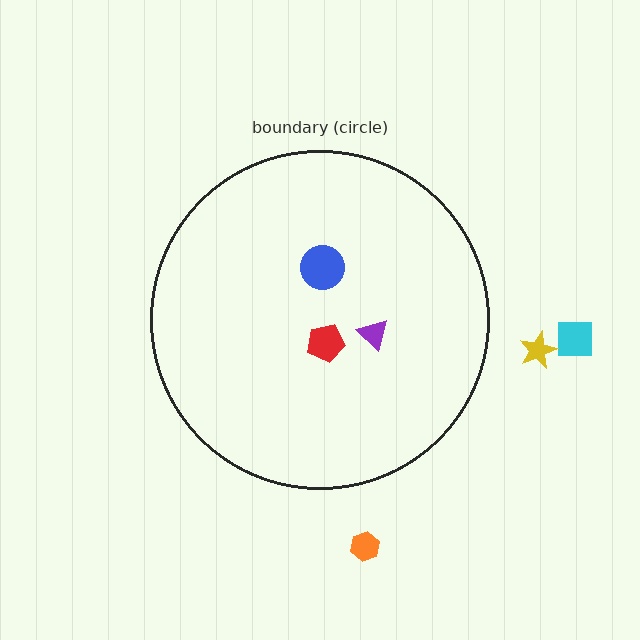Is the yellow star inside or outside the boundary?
Outside.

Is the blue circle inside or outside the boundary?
Inside.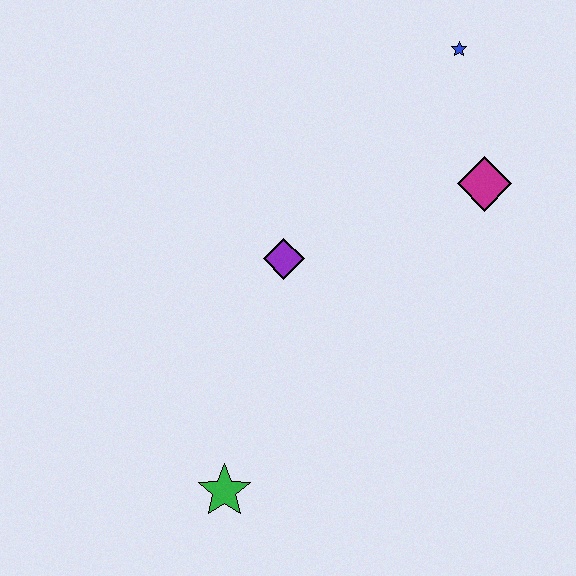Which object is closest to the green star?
The purple diamond is closest to the green star.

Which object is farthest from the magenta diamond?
The green star is farthest from the magenta diamond.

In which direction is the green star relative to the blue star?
The green star is below the blue star.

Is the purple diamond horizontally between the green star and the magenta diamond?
Yes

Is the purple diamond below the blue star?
Yes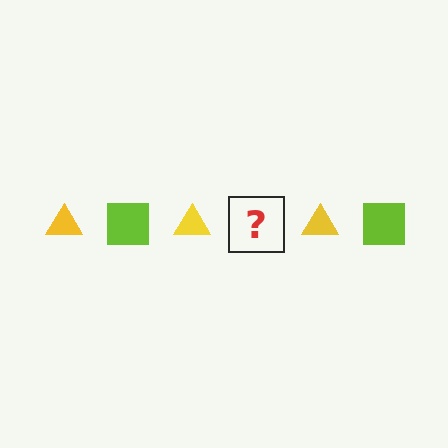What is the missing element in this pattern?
The missing element is a lime square.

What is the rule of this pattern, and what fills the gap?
The rule is that the pattern alternates between yellow triangle and lime square. The gap should be filled with a lime square.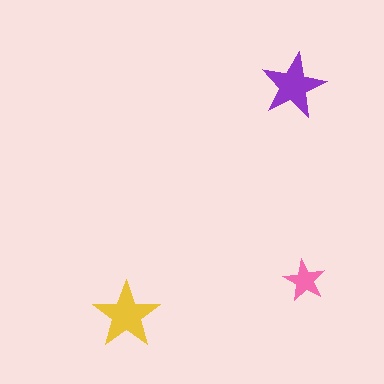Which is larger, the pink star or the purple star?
The purple one.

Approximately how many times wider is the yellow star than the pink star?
About 1.5 times wider.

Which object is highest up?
The purple star is topmost.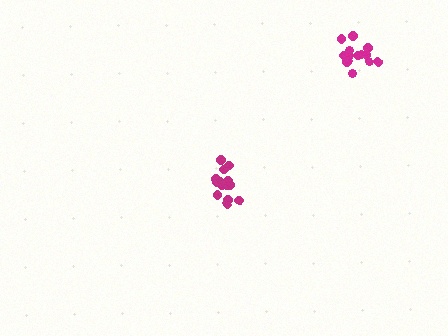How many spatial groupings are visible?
There are 2 spatial groupings.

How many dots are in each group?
Group 1: 14 dots, Group 2: 14 dots (28 total).